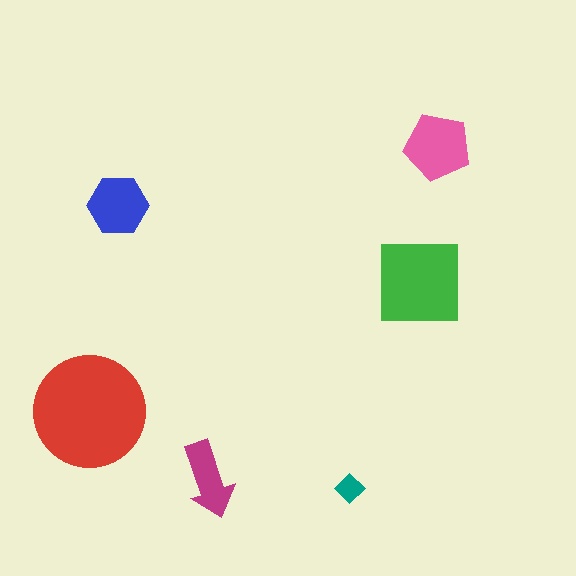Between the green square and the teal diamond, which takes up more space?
The green square.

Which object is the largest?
The red circle.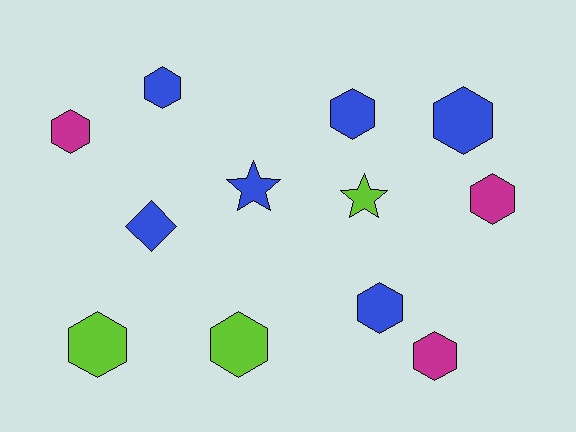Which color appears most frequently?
Blue, with 6 objects.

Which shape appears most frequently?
Hexagon, with 9 objects.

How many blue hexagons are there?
There are 4 blue hexagons.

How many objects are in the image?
There are 12 objects.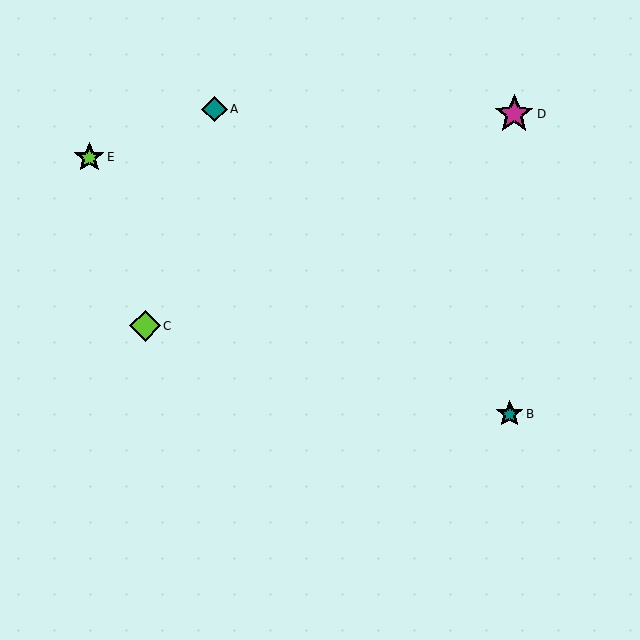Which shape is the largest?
The magenta star (labeled D) is the largest.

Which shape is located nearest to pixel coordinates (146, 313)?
The lime diamond (labeled C) at (145, 326) is nearest to that location.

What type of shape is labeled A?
Shape A is a teal diamond.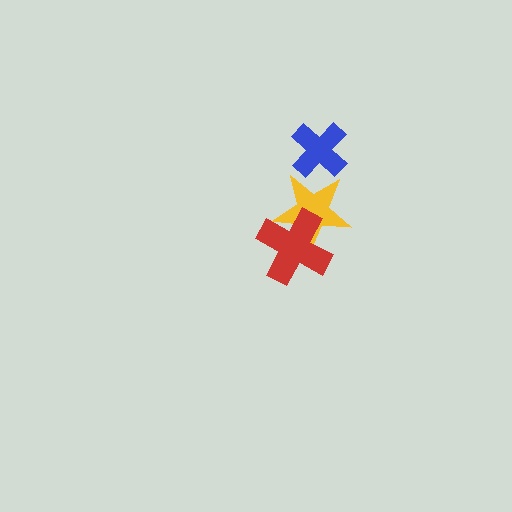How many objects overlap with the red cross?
1 object overlaps with the red cross.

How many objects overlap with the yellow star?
2 objects overlap with the yellow star.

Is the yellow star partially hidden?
Yes, it is partially covered by another shape.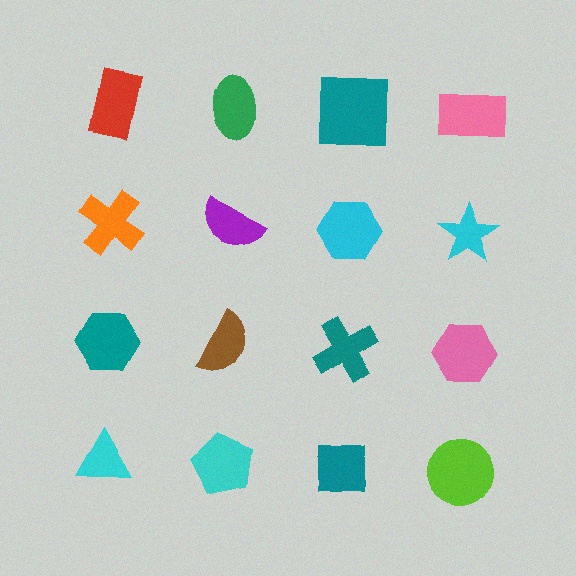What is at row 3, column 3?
A teal cross.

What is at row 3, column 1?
A teal hexagon.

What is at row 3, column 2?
A brown semicircle.